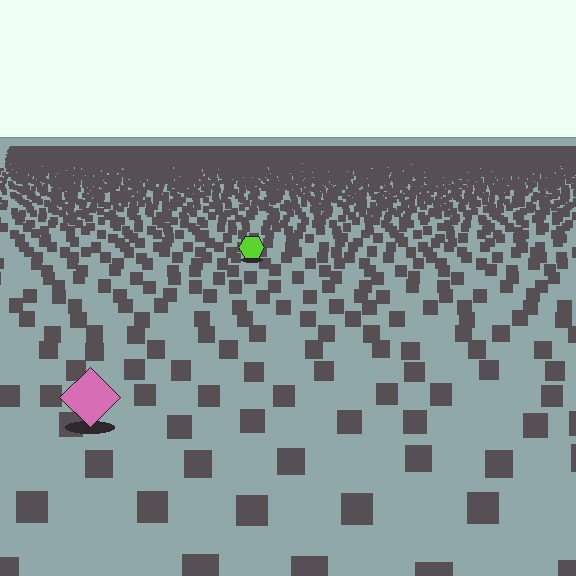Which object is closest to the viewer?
The pink diamond is closest. The texture marks near it are larger and more spread out.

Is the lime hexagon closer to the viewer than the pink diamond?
No. The pink diamond is closer — you can tell from the texture gradient: the ground texture is coarser near it.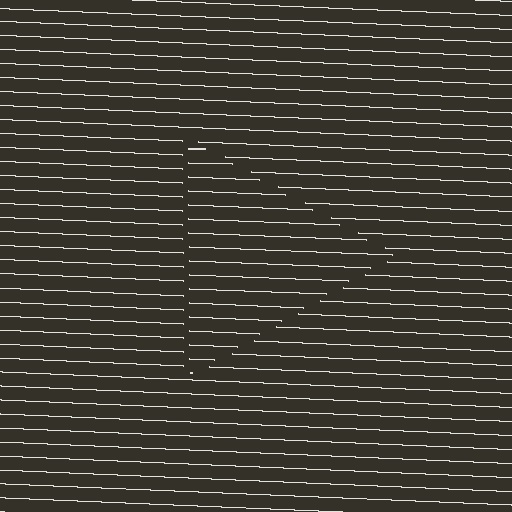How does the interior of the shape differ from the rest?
The interior of the shape contains the same grating, shifted by half a period — the contour is defined by the phase discontinuity where line-ends from the inner and outer gratings abut.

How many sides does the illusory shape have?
3 sides — the line-ends trace a triangle.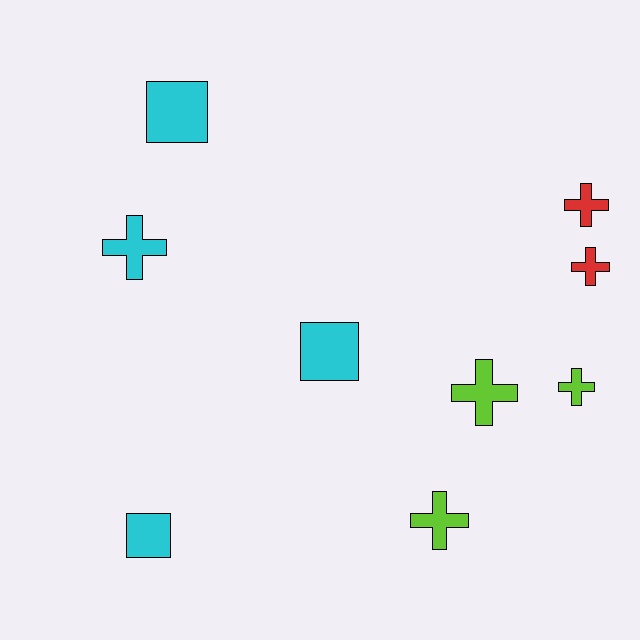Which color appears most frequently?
Cyan, with 4 objects.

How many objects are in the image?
There are 9 objects.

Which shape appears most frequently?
Cross, with 6 objects.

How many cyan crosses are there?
There is 1 cyan cross.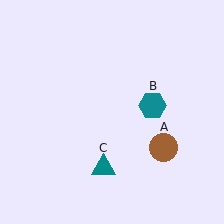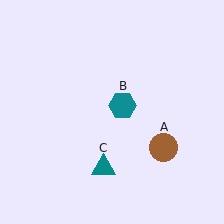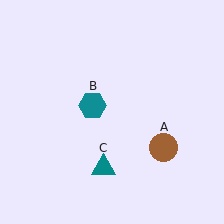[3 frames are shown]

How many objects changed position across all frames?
1 object changed position: teal hexagon (object B).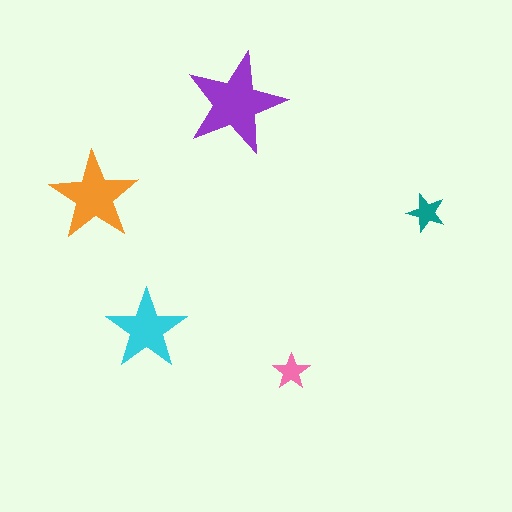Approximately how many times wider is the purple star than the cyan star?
About 1.5 times wider.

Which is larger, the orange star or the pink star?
The orange one.